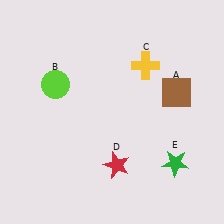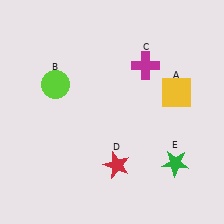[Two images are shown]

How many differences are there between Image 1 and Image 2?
There are 2 differences between the two images.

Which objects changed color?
A changed from brown to yellow. C changed from yellow to magenta.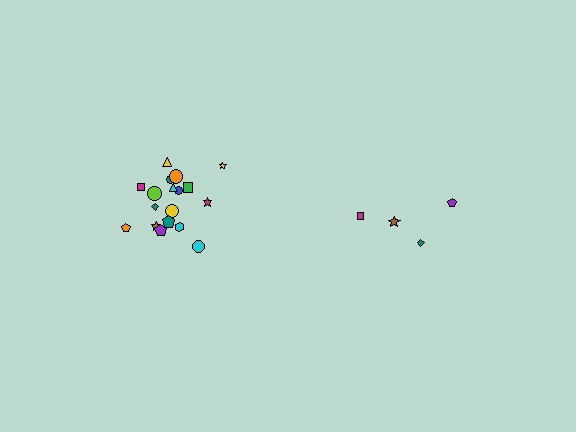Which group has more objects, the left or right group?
The left group.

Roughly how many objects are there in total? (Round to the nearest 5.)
Roughly 20 objects in total.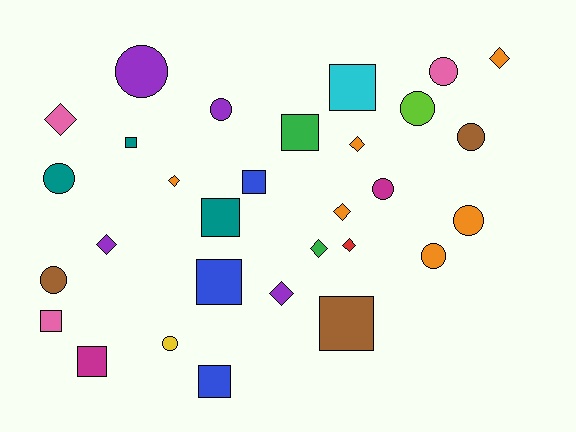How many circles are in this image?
There are 11 circles.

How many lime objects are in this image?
There is 1 lime object.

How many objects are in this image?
There are 30 objects.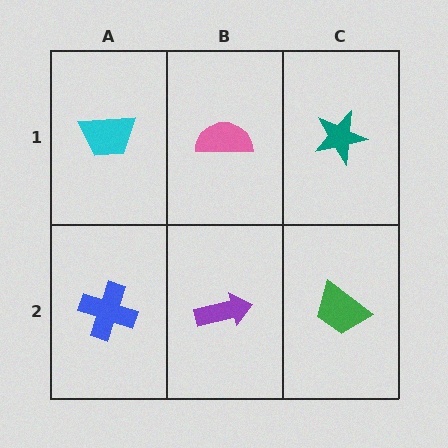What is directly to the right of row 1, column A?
A pink semicircle.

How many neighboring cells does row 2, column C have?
2.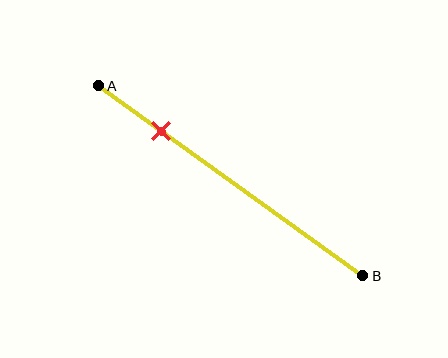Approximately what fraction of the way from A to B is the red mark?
The red mark is approximately 25% of the way from A to B.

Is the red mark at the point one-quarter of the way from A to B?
Yes, the mark is approximately at the one-quarter point.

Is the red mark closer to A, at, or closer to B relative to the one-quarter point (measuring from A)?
The red mark is approximately at the one-quarter point of segment AB.